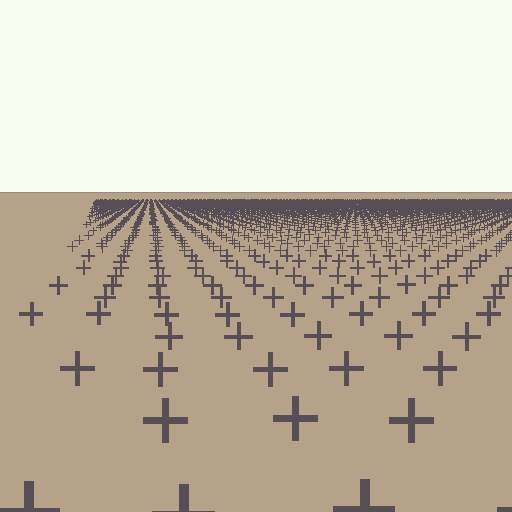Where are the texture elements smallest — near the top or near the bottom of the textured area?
Near the top.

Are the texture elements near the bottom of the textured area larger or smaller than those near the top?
Larger. Near the bottom, elements are closer to the viewer and appear at a bigger on-screen size.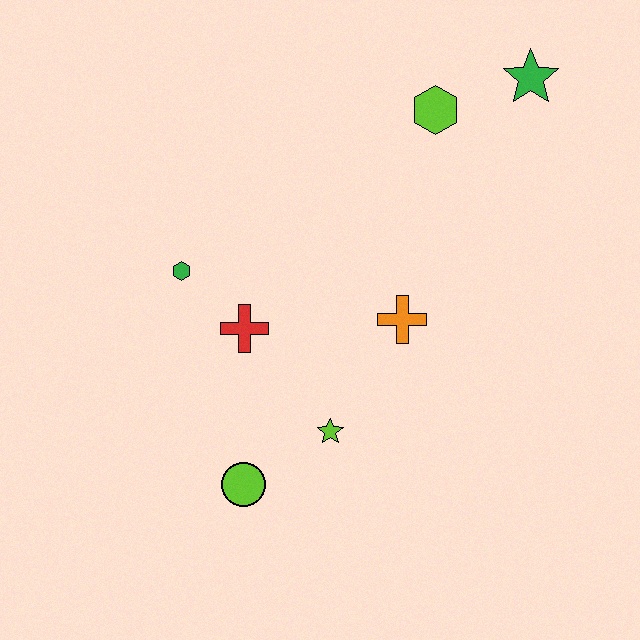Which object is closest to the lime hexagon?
The green star is closest to the lime hexagon.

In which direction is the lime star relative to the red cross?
The lime star is below the red cross.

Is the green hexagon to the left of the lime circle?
Yes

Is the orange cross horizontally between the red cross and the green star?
Yes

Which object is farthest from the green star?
The lime circle is farthest from the green star.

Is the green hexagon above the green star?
No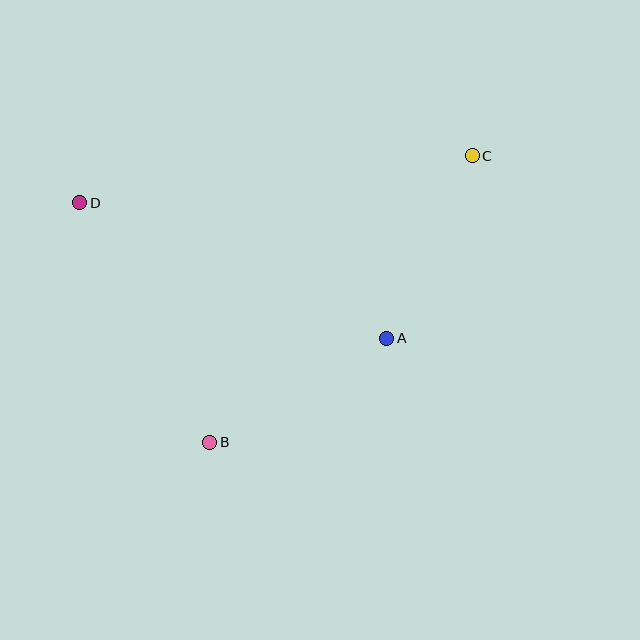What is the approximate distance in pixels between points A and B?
The distance between A and B is approximately 205 pixels.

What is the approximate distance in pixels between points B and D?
The distance between B and D is approximately 273 pixels.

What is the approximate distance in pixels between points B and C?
The distance between B and C is approximately 388 pixels.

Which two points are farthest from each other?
Points C and D are farthest from each other.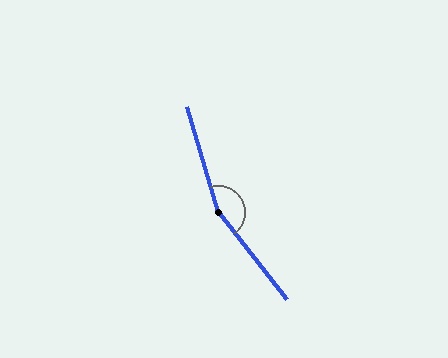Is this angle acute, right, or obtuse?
It is obtuse.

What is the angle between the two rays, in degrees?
Approximately 158 degrees.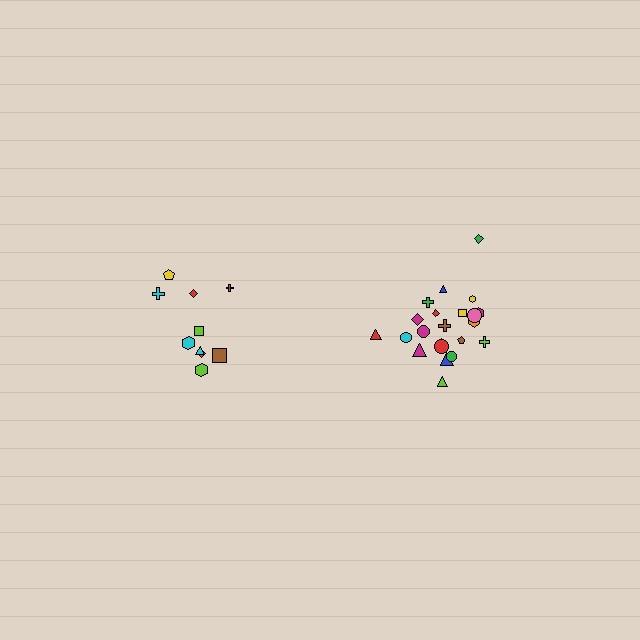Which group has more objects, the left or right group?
The right group.